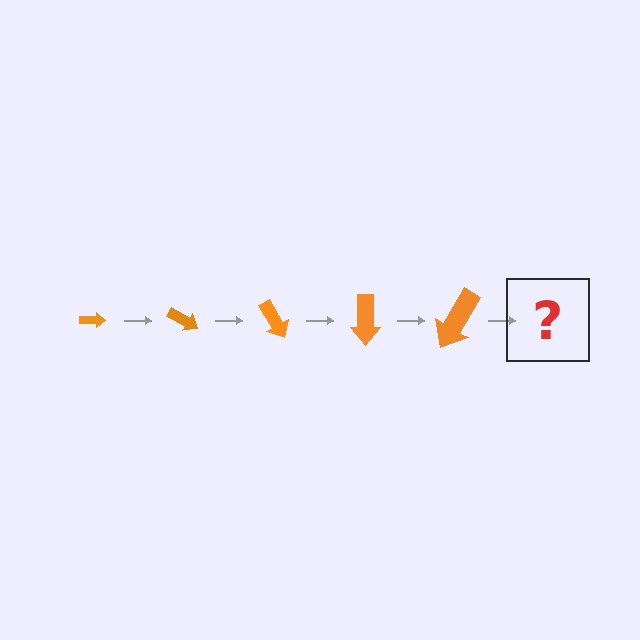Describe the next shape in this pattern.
It should be an arrow, larger than the previous one and rotated 150 degrees from the start.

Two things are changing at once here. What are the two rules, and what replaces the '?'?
The two rules are that the arrow grows larger each step and it rotates 30 degrees each step. The '?' should be an arrow, larger than the previous one and rotated 150 degrees from the start.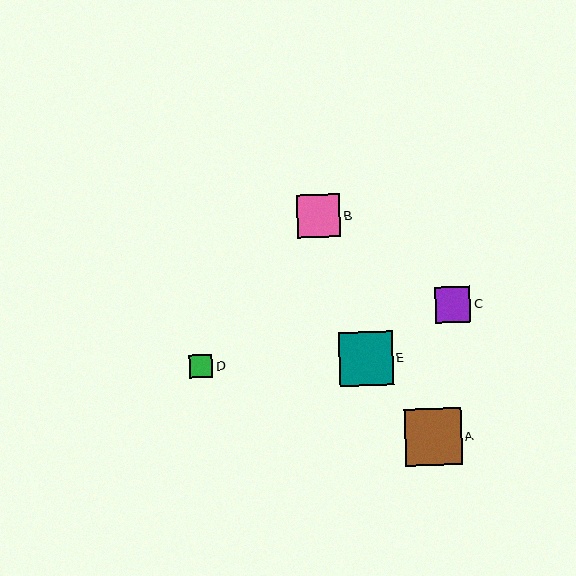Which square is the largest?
Square A is the largest with a size of approximately 57 pixels.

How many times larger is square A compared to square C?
Square A is approximately 1.6 times the size of square C.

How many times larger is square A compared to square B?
Square A is approximately 1.3 times the size of square B.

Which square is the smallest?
Square D is the smallest with a size of approximately 24 pixels.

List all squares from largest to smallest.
From largest to smallest: A, E, B, C, D.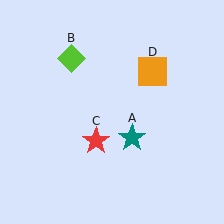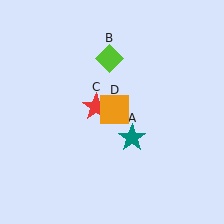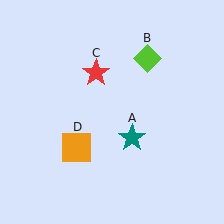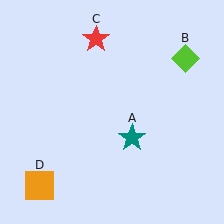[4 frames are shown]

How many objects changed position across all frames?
3 objects changed position: lime diamond (object B), red star (object C), orange square (object D).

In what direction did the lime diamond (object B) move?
The lime diamond (object B) moved right.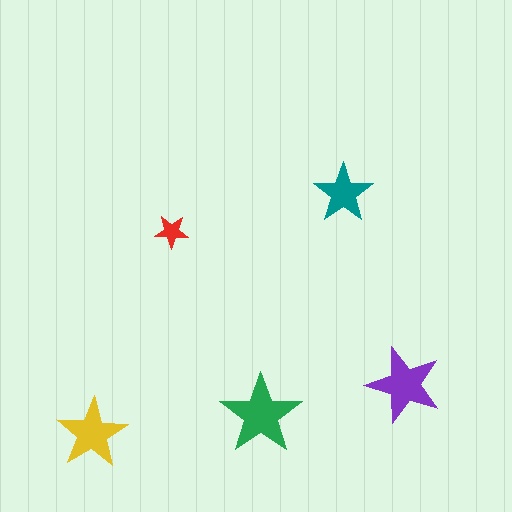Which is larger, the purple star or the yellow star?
The purple one.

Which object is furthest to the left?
The yellow star is leftmost.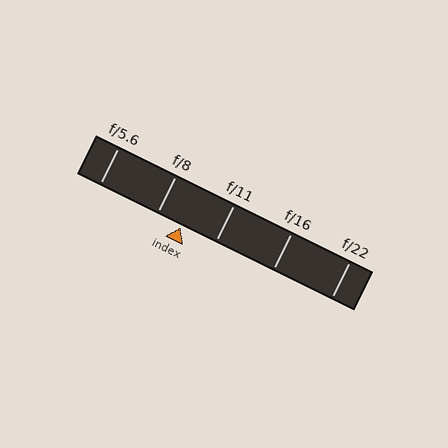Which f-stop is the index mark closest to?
The index mark is closest to f/8.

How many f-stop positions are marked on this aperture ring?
There are 5 f-stop positions marked.